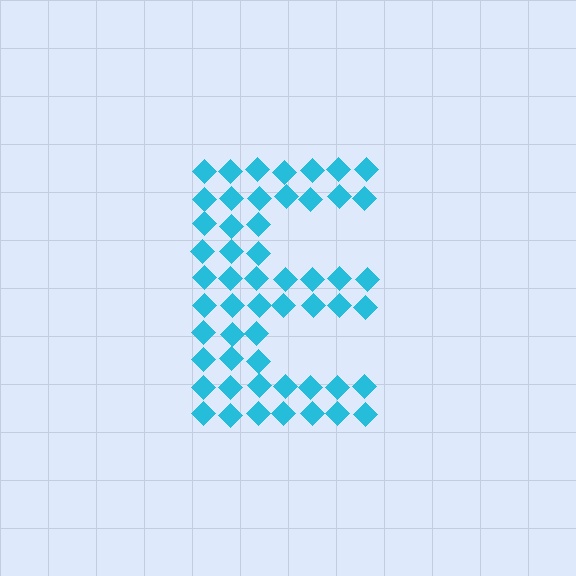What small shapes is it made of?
It is made of small diamonds.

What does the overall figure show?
The overall figure shows the letter E.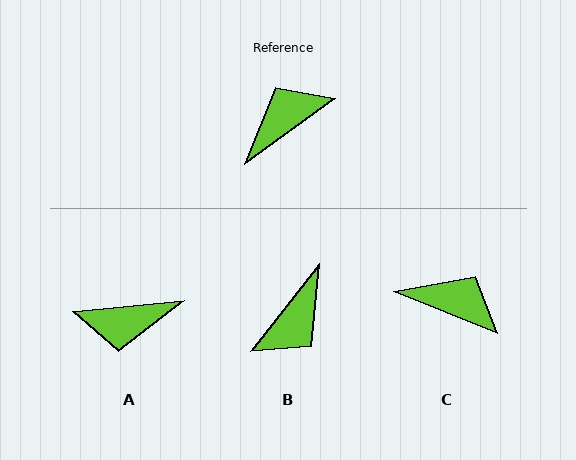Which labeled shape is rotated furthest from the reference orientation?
B, about 164 degrees away.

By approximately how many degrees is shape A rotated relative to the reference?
Approximately 150 degrees counter-clockwise.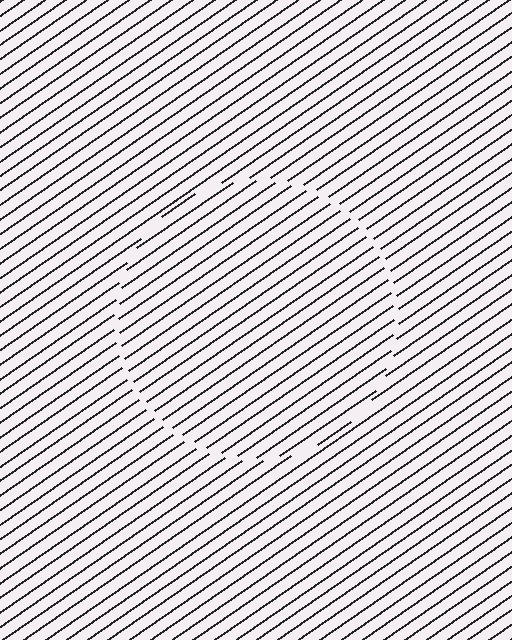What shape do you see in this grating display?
An illusory circle. The interior of the shape contains the same grating, shifted by half a period — the contour is defined by the phase discontinuity where line-ends from the inner and outer gratings abut.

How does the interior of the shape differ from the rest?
The interior of the shape contains the same grating, shifted by half a period — the contour is defined by the phase discontinuity where line-ends from the inner and outer gratings abut.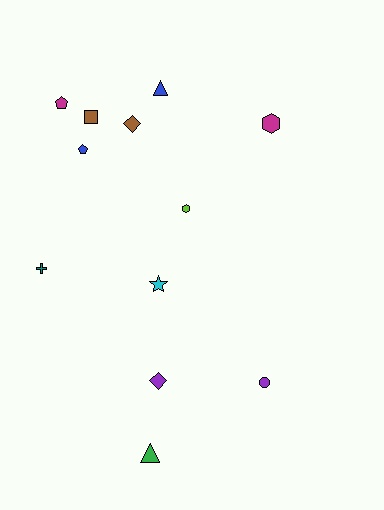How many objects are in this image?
There are 12 objects.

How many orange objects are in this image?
There are no orange objects.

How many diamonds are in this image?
There are 2 diamonds.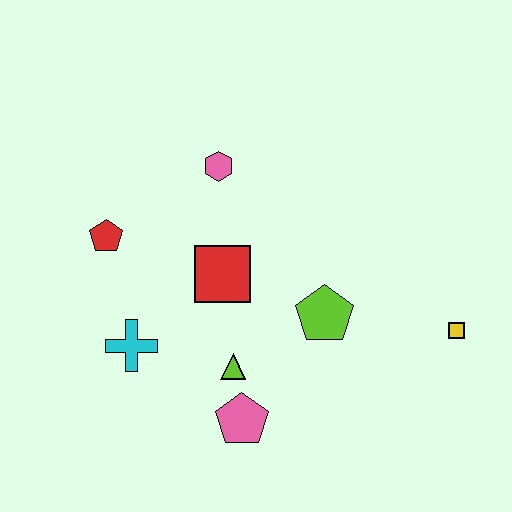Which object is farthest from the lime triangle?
The yellow square is farthest from the lime triangle.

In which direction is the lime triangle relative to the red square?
The lime triangle is below the red square.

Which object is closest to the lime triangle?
The pink pentagon is closest to the lime triangle.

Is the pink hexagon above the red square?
Yes